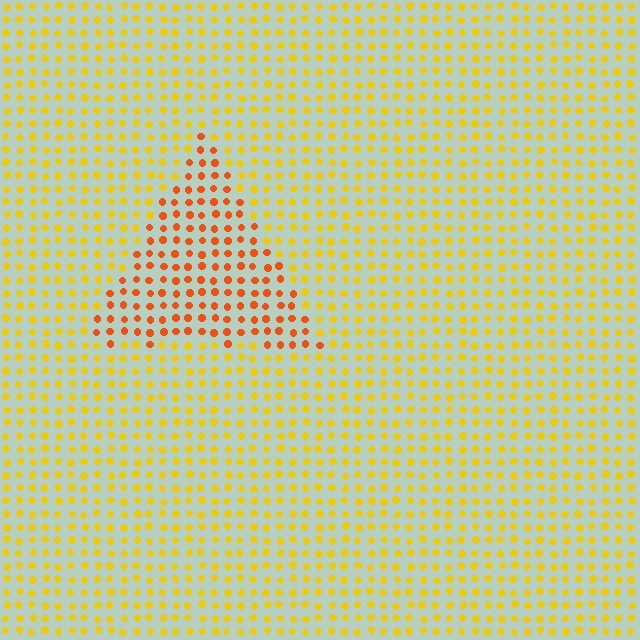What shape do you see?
I see a triangle.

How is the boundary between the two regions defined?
The boundary is defined purely by a slight shift in hue (about 34 degrees). Spacing, size, and orientation are identical on both sides.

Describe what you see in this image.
The image is filled with small yellow elements in a uniform arrangement. A triangle-shaped region is visible where the elements are tinted to a slightly different hue, forming a subtle color boundary.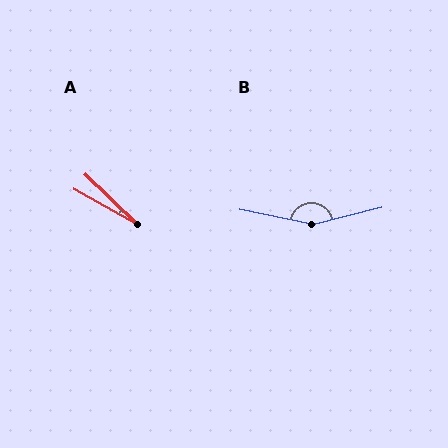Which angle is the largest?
B, at approximately 154 degrees.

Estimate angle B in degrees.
Approximately 154 degrees.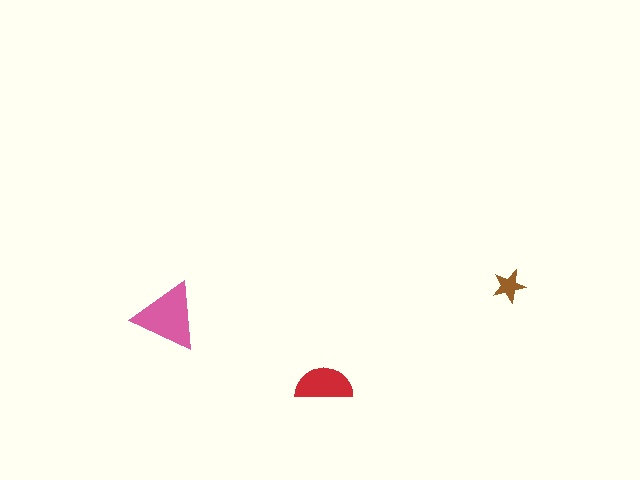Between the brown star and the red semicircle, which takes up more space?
The red semicircle.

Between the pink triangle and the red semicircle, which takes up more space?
The pink triangle.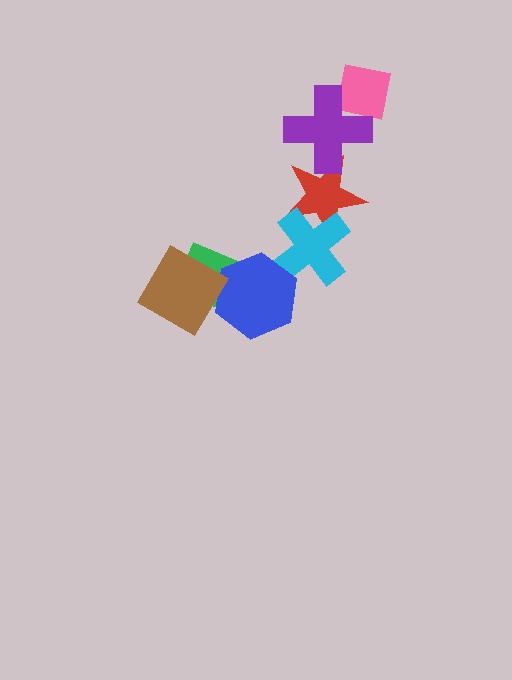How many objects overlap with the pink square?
1 object overlaps with the pink square.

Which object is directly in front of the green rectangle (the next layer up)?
The blue hexagon is directly in front of the green rectangle.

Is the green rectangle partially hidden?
Yes, it is partially covered by another shape.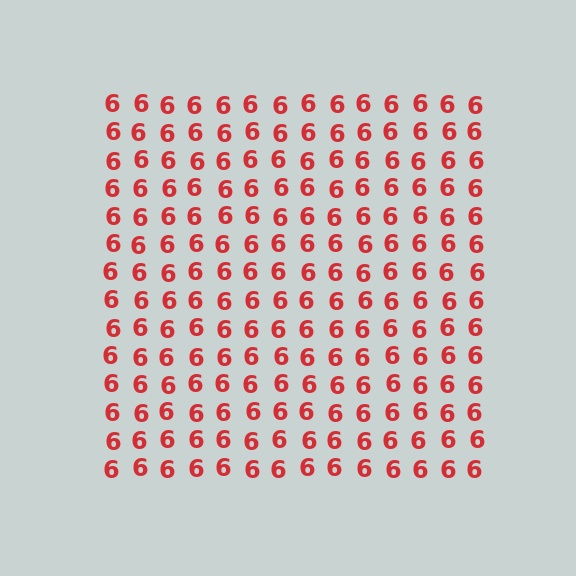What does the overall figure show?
The overall figure shows a square.